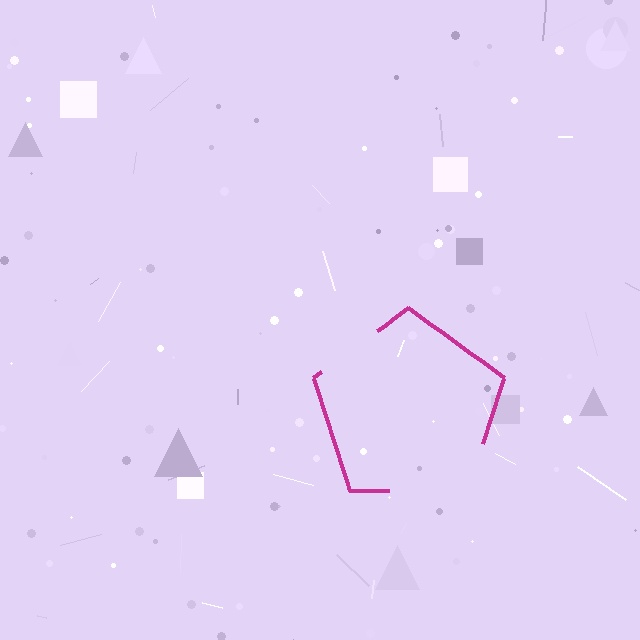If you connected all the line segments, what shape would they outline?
They would outline a pentagon.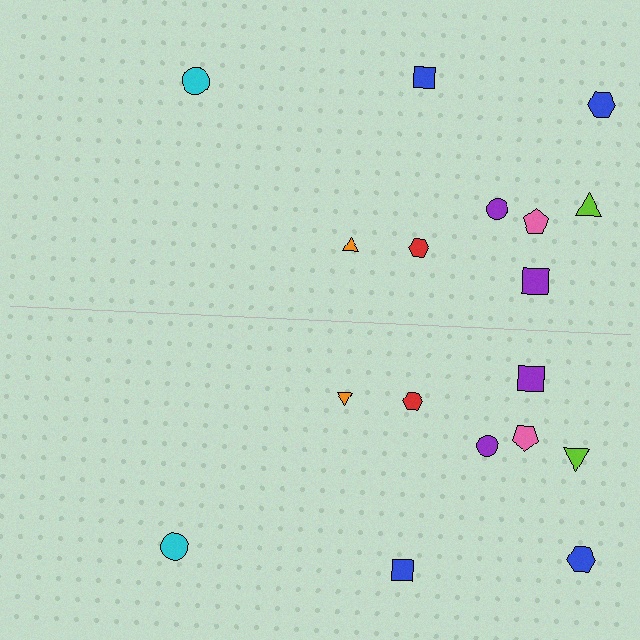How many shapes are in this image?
There are 18 shapes in this image.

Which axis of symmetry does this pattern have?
The pattern has a horizontal axis of symmetry running through the center of the image.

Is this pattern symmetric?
Yes, this pattern has bilateral (reflection) symmetry.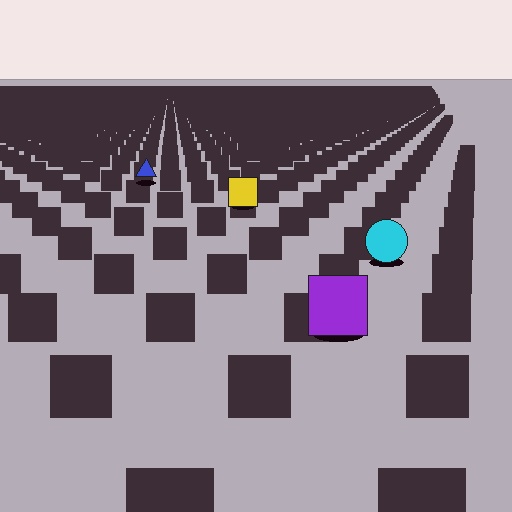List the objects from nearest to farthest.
From nearest to farthest: the purple square, the cyan circle, the yellow square, the blue triangle.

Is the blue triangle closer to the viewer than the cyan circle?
No. The cyan circle is closer — you can tell from the texture gradient: the ground texture is coarser near it.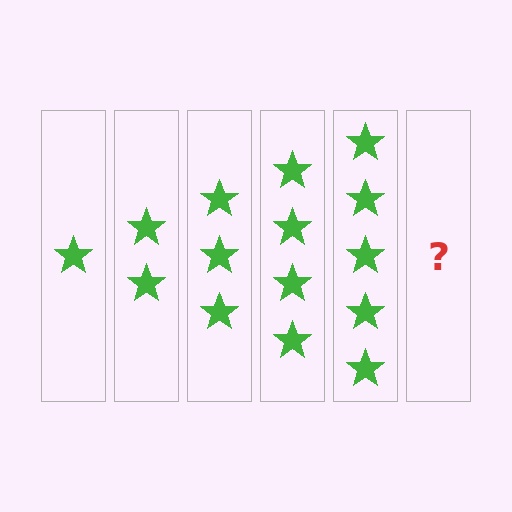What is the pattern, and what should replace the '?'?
The pattern is that each step adds one more star. The '?' should be 6 stars.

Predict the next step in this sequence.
The next step is 6 stars.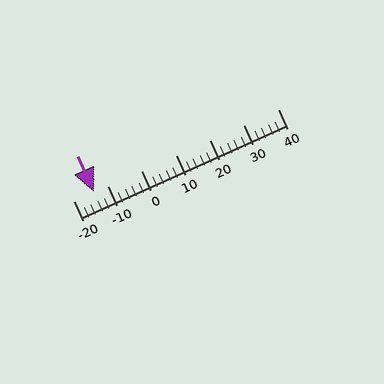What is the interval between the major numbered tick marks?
The major tick marks are spaced 10 units apart.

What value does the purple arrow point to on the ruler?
The purple arrow points to approximately -14.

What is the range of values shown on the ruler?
The ruler shows values from -20 to 40.